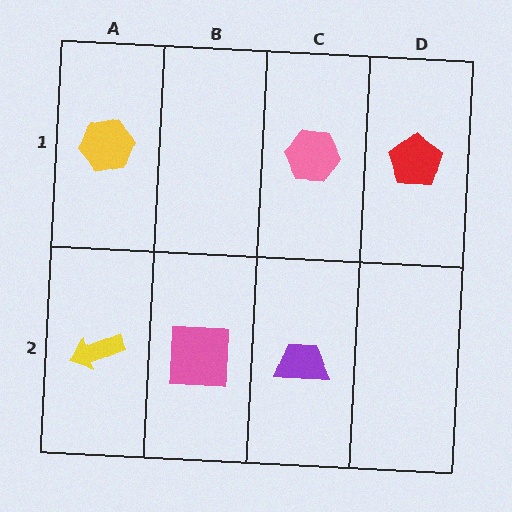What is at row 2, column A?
A yellow arrow.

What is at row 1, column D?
A red pentagon.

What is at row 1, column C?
A pink hexagon.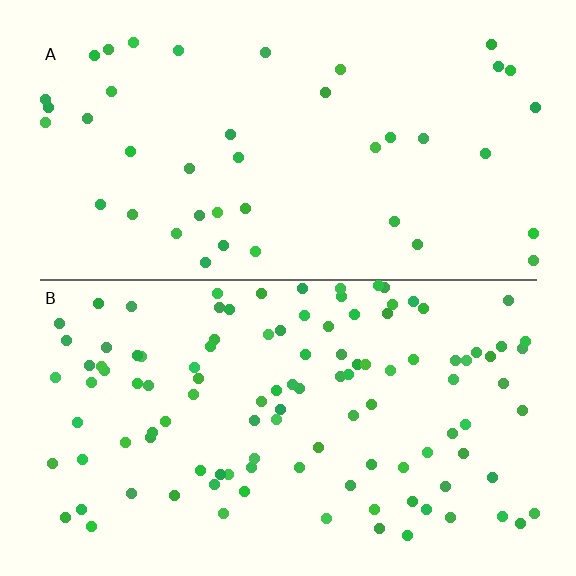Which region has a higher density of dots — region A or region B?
B (the bottom).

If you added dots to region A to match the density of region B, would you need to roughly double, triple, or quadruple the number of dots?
Approximately triple.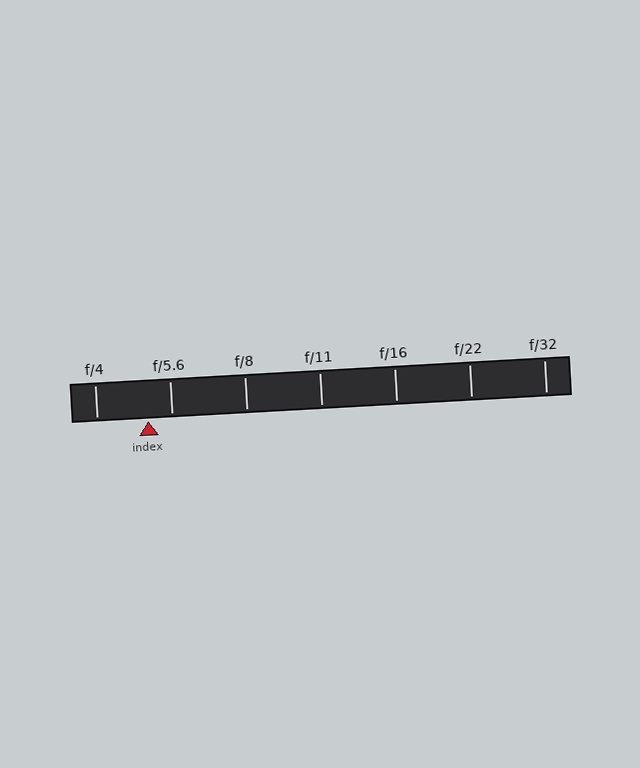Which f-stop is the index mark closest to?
The index mark is closest to f/5.6.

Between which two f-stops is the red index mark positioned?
The index mark is between f/4 and f/5.6.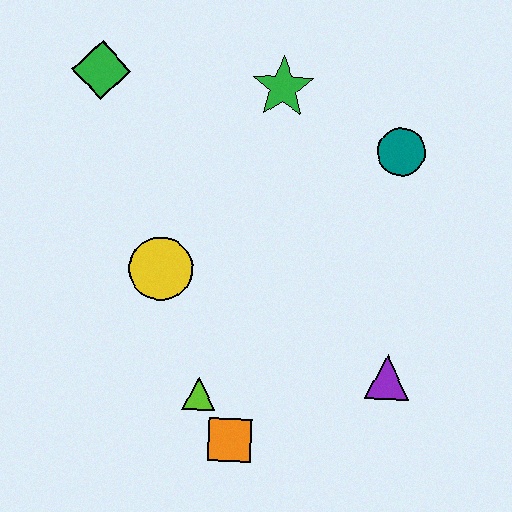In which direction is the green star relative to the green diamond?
The green star is to the right of the green diamond.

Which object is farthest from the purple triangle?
The green diamond is farthest from the purple triangle.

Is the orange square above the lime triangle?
No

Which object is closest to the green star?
The teal circle is closest to the green star.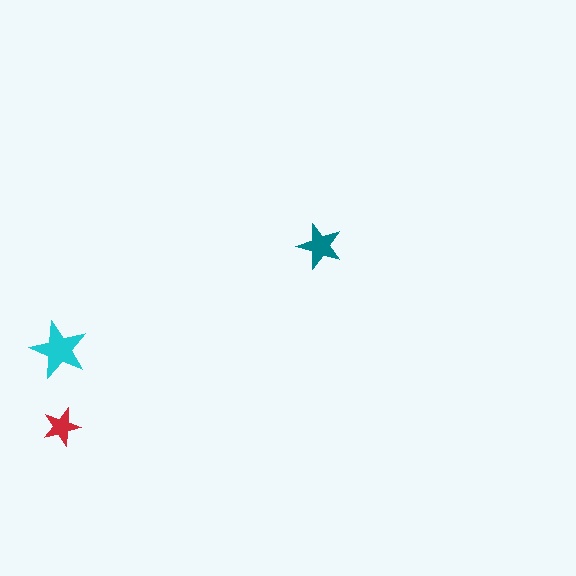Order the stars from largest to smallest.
the cyan one, the teal one, the red one.